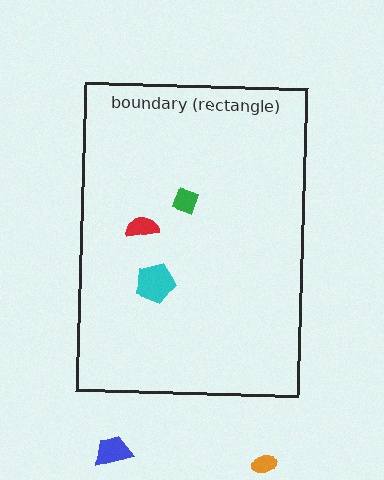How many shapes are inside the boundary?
3 inside, 2 outside.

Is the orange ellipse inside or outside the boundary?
Outside.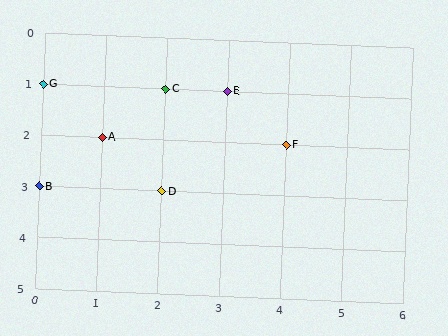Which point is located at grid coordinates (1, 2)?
Point A is at (1, 2).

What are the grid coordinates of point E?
Point E is at grid coordinates (3, 1).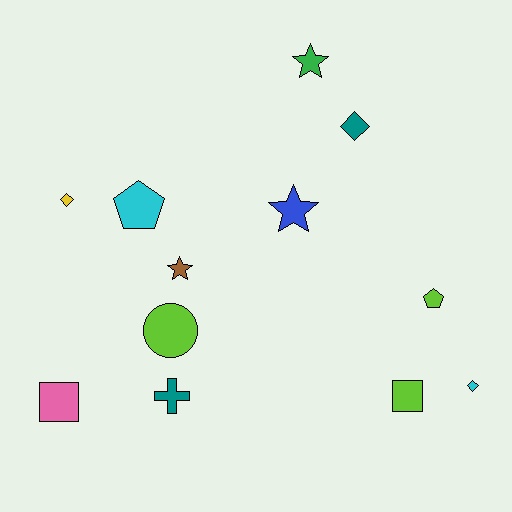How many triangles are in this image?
There are no triangles.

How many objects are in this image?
There are 12 objects.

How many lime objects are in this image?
There are 3 lime objects.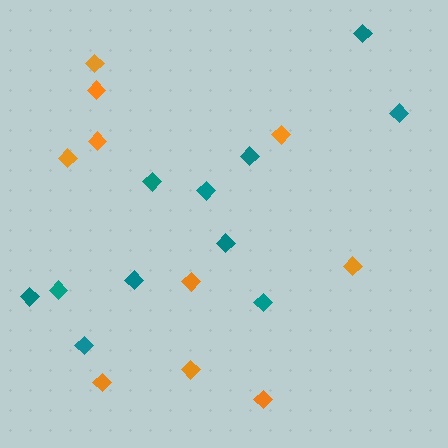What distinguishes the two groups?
There are 2 groups: one group of orange diamonds (10) and one group of teal diamonds (11).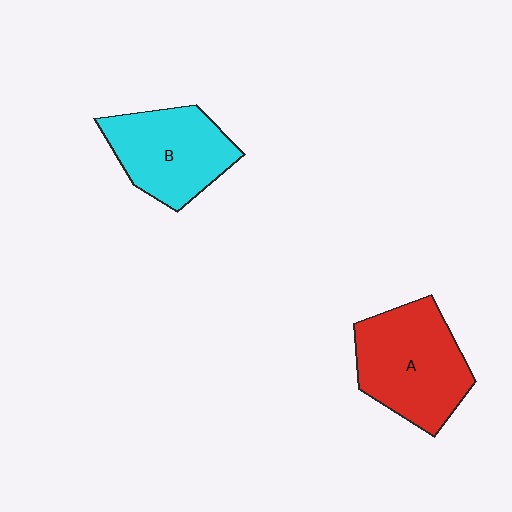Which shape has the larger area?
Shape A (red).